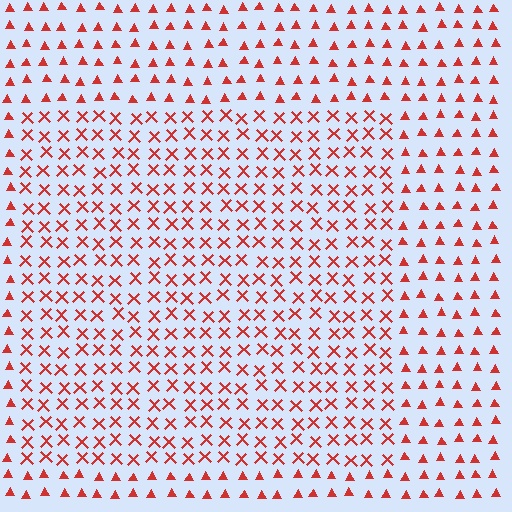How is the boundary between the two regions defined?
The boundary is defined by a change in element shape: X marks inside vs. triangles outside. All elements share the same color and spacing.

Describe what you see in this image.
The image is filled with small red elements arranged in a uniform grid. A rectangle-shaped region contains X marks, while the surrounding area contains triangles. The boundary is defined purely by the change in element shape.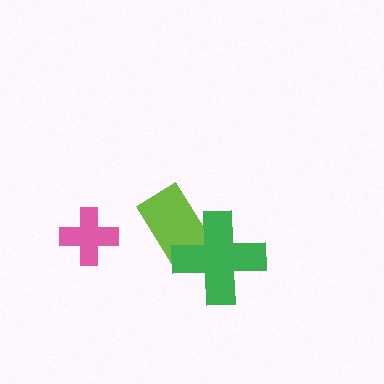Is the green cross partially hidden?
No, no other shape covers it.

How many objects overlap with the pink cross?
0 objects overlap with the pink cross.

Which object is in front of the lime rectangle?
The green cross is in front of the lime rectangle.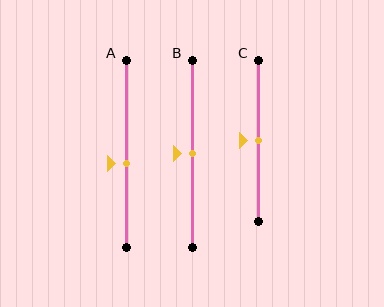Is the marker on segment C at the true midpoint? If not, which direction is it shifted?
Yes, the marker on segment C is at the true midpoint.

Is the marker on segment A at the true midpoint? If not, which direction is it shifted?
No, the marker on segment A is shifted downward by about 5% of the segment length.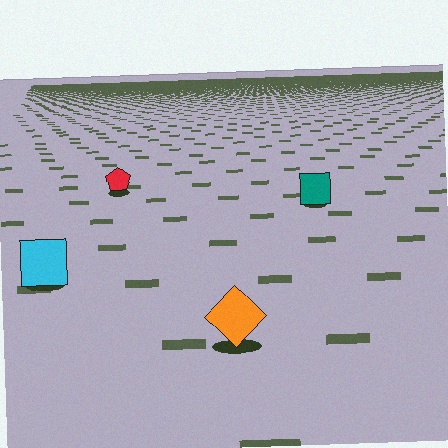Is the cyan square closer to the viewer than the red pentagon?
Yes. The cyan square is closer — you can tell from the texture gradient: the ground texture is coarser near it.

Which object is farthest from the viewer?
The red pentagon is farthest from the viewer. It appears smaller and the ground texture around it is denser.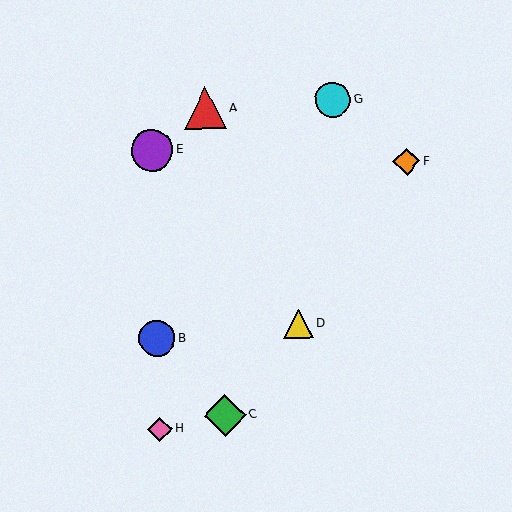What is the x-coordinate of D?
Object D is at x≈298.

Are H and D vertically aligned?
No, H is at x≈160 and D is at x≈298.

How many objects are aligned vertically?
3 objects (B, E, H) are aligned vertically.